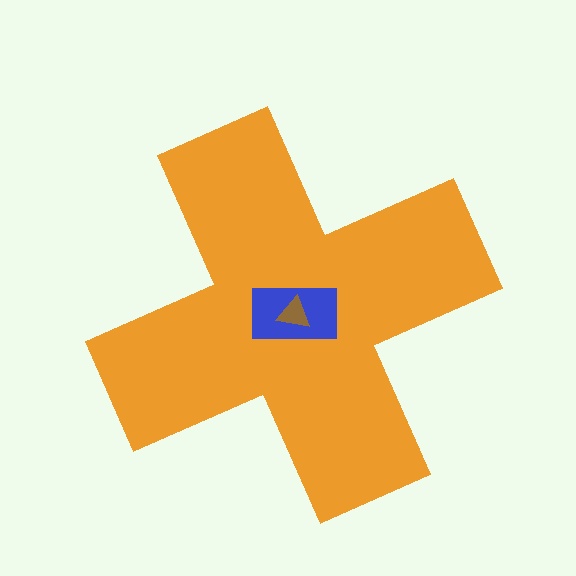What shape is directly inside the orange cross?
The blue rectangle.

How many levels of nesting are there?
3.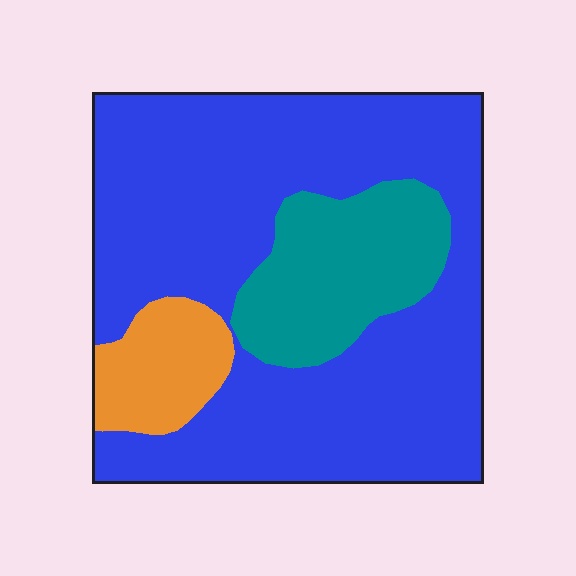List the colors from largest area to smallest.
From largest to smallest: blue, teal, orange.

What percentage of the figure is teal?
Teal covers roughly 20% of the figure.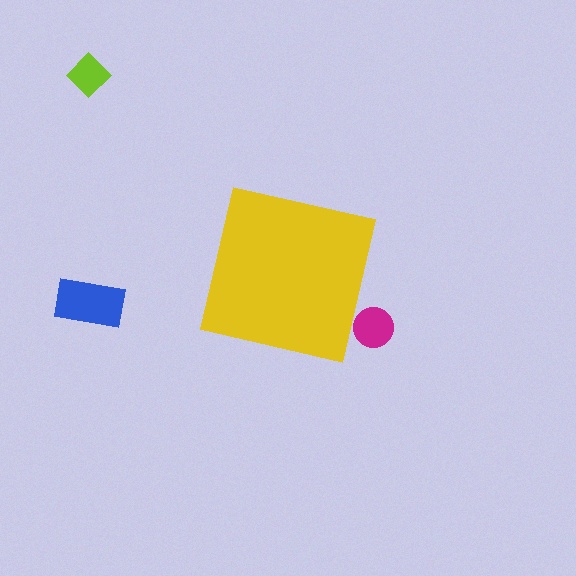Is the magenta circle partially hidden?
Yes, the magenta circle is partially hidden behind the yellow square.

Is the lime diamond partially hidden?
No, the lime diamond is fully visible.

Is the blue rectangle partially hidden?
No, the blue rectangle is fully visible.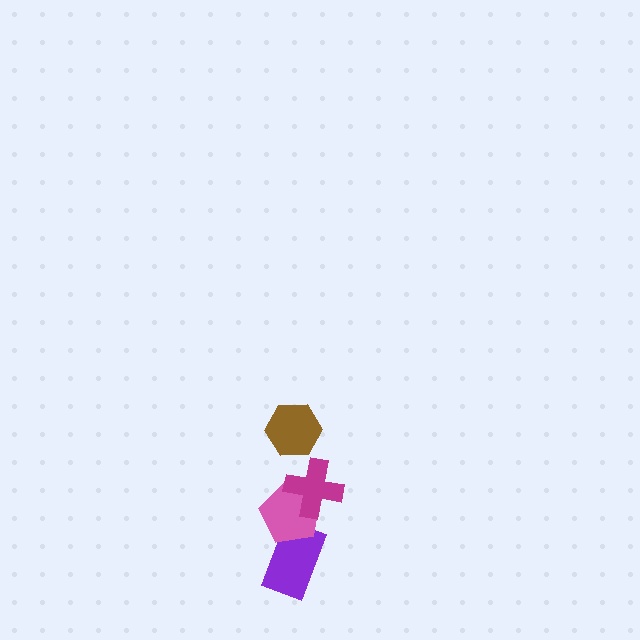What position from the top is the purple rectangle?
The purple rectangle is 4th from the top.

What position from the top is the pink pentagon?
The pink pentagon is 3rd from the top.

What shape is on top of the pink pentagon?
The magenta cross is on top of the pink pentagon.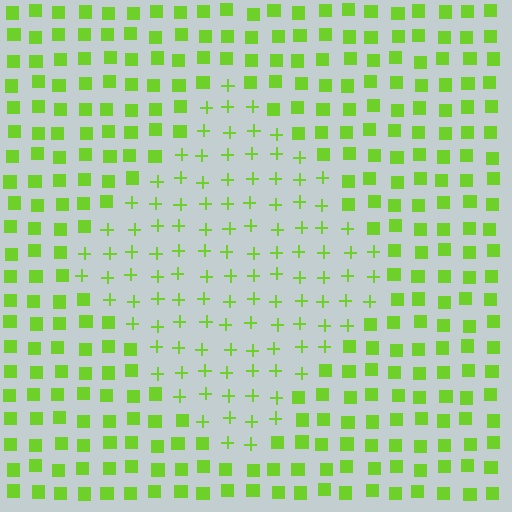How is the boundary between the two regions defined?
The boundary is defined by a change in element shape: plus signs inside vs. squares outside. All elements share the same color and spacing.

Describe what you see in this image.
The image is filled with small lime elements arranged in a uniform grid. A diamond-shaped region contains plus signs, while the surrounding area contains squares. The boundary is defined purely by the change in element shape.